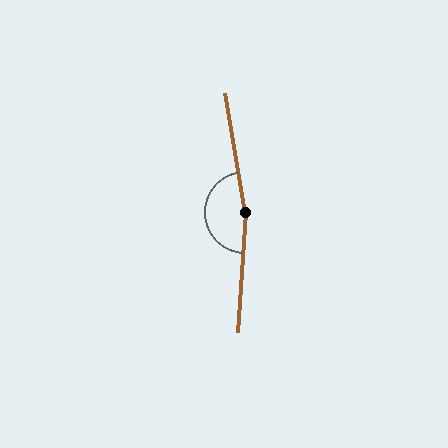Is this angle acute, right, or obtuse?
It is obtuse.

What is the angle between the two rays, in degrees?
Approximately 167 degrees.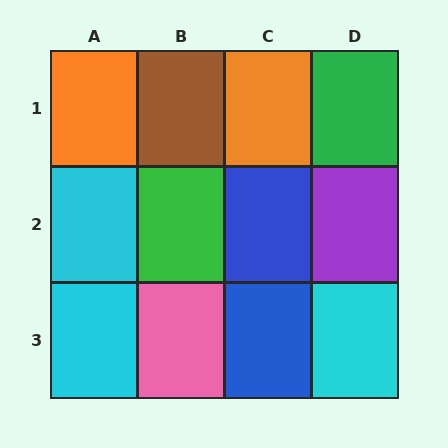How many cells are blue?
2 cells are blue.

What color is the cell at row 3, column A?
Cyan.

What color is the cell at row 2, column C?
Blue.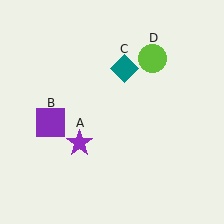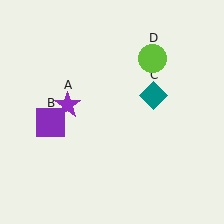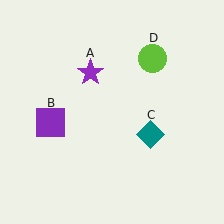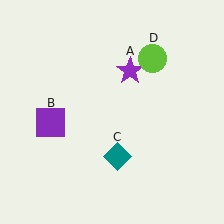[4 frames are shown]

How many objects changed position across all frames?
2 objects changed position: purple star (object A), teal diamond (object C).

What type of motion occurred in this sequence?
The purple star (object A), teal diamond (object C) rotated clockwise around the center of the scene.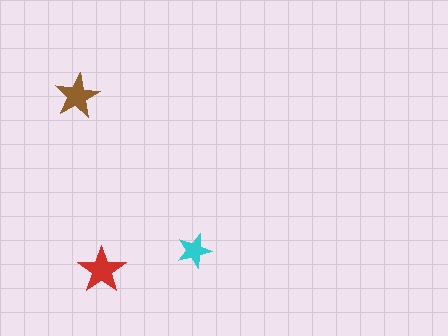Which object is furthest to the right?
The cyan star is rightmost.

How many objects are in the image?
There are 3 objects in the image.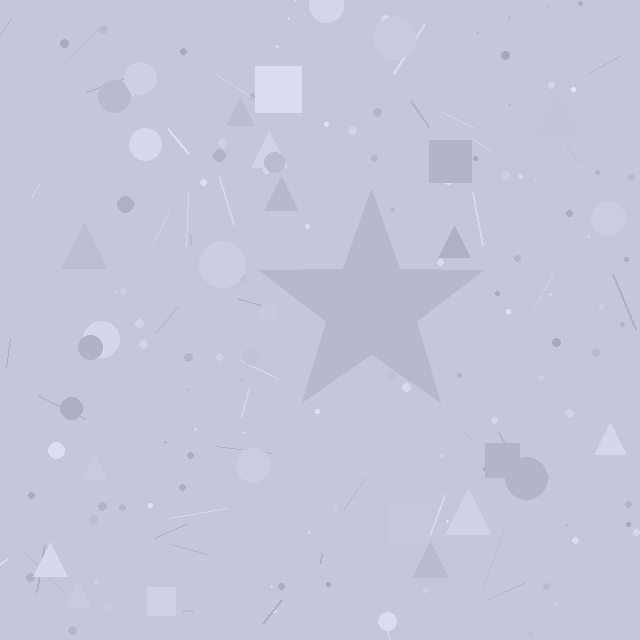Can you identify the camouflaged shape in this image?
The camouflaged shape is a star.